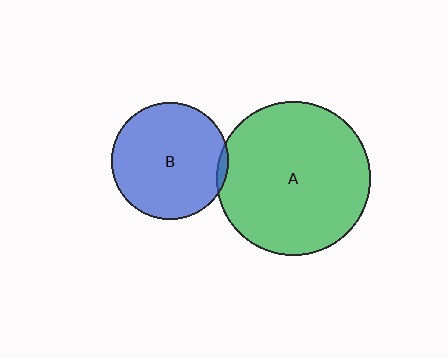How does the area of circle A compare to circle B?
Approximately 1.7 times.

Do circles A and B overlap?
Yes.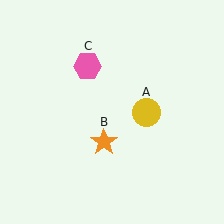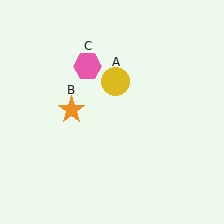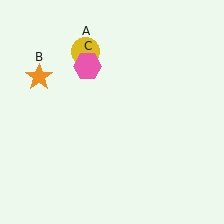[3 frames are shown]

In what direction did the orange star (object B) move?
The orange star (object B) moved up and to the left.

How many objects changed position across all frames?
2 objects changed position: yellow circle (object A), orange star (object B).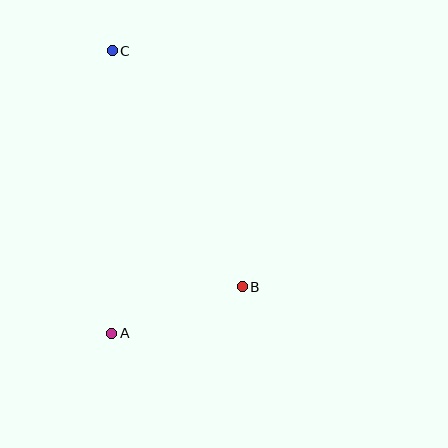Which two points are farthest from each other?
Points A and C are farthest from each other.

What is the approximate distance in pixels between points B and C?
The distance between B and C is approximately 269 pixels.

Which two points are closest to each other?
Points A and B are closest to each other.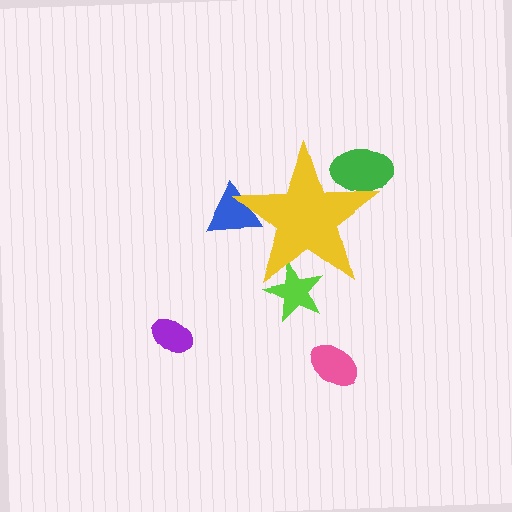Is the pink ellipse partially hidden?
No, the pink ellipse is fully visible.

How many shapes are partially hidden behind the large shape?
3 shapes are partially hidden.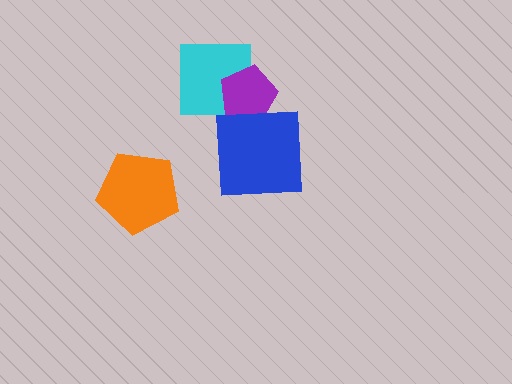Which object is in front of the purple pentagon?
The blue square is in front of the purple pentagon.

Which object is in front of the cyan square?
The purple pentagon is in front of the cyan square.